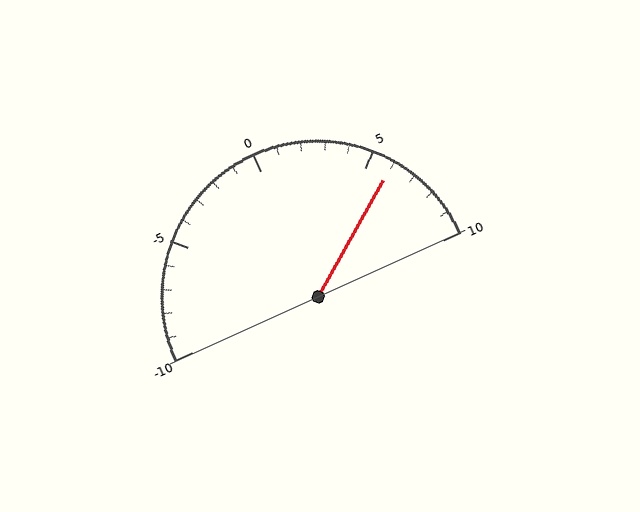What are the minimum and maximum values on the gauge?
The gauge ranges from -10 to 10.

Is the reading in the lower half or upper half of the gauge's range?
The reading is in the upper half of the range (-10 to 10).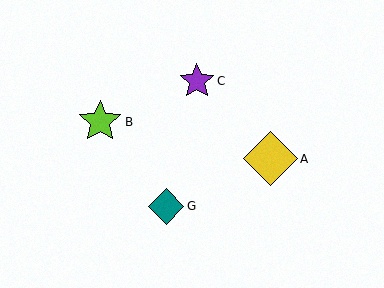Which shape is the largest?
The yellow diamond (labeled A) is the largest.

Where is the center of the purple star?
The center of the purple star is at (197, 81).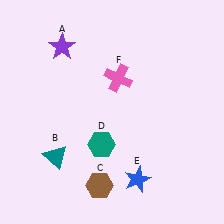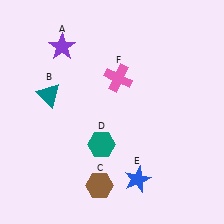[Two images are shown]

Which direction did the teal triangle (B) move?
The teal triangle (B) moved up.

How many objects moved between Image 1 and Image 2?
1 object moved between the two images.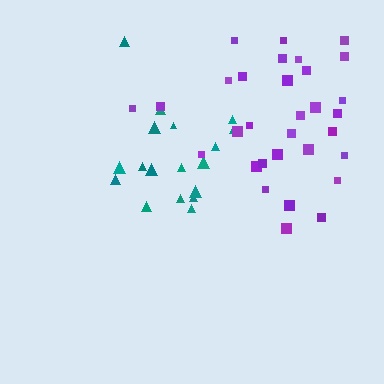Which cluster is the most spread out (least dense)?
Purple.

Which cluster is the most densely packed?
Teal.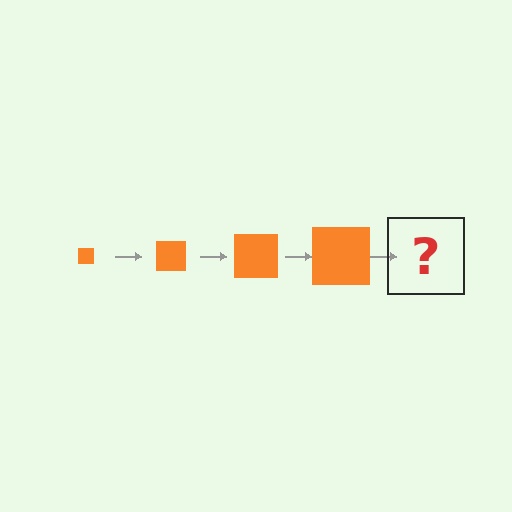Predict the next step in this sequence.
The next step is an orange square, larger than the previous one.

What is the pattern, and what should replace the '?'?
The pattern is that the square gets progressively larger each step. The '?' should be an orange square, larger than the previous one.